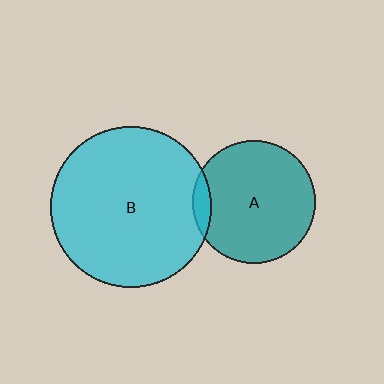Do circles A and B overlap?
Yes.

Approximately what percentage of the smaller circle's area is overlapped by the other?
Approximately 5%.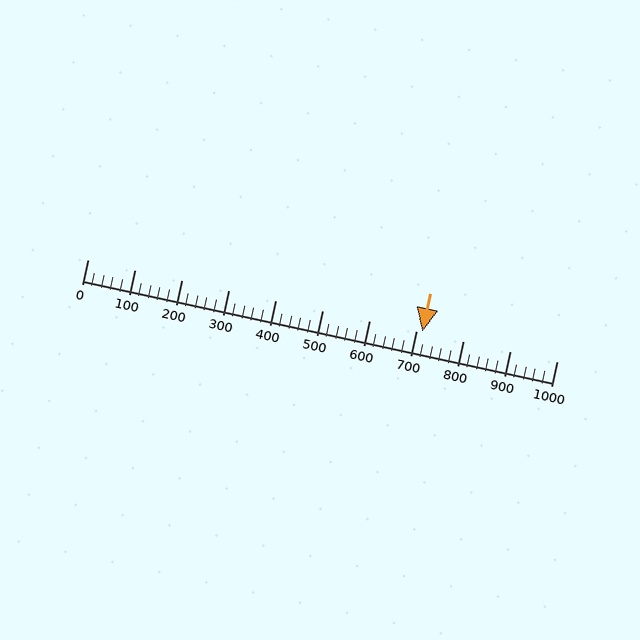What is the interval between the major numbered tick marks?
The major tick marks are spaced 100 units apart.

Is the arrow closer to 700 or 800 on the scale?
The arrow is closer to 700.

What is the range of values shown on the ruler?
The ruler shows values from 0 to 1000.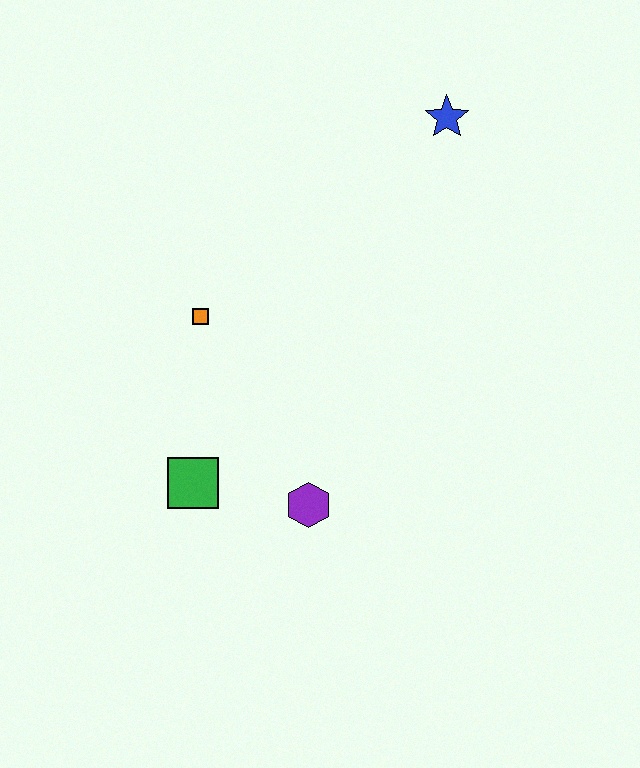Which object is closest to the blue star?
The orange square is closest to the blue star.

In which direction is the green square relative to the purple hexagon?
The green square is to the left of the purple hexagon.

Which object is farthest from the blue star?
The green square is farthest from the blue star.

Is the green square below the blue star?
Yes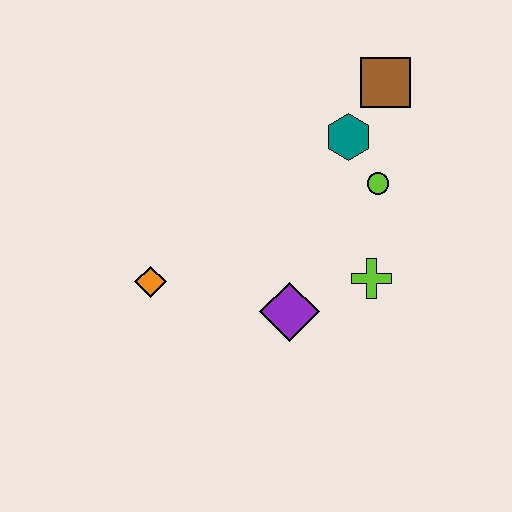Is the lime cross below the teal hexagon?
Yes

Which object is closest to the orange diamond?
The purple diamond is closest to the orange diamond.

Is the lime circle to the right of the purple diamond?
Yes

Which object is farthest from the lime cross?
The orange diamond is farthest from the lime cross.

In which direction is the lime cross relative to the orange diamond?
The lime cross is to the right of the orange diamond.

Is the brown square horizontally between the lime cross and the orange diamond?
No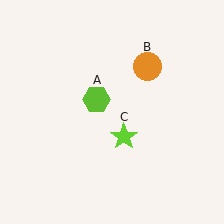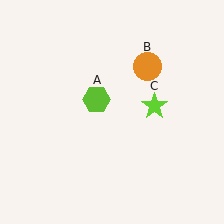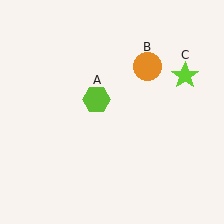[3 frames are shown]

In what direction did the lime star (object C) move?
The lime star (object C) moved up and to the right.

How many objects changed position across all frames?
1 object changed position: lime star (object C).